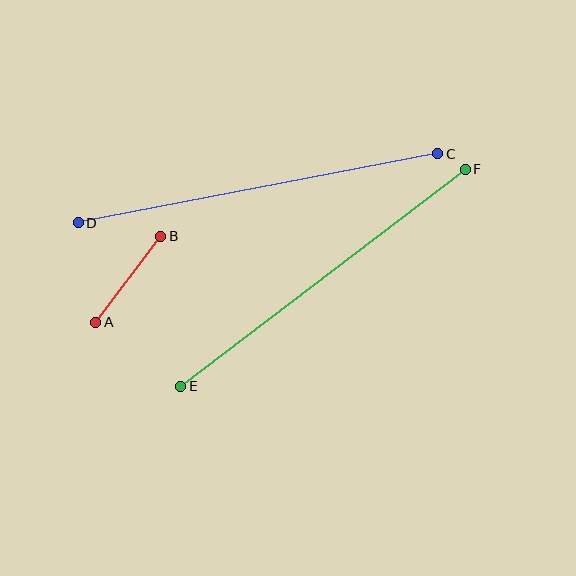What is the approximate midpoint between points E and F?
The midpoint is at approximately (323, 278) pixels.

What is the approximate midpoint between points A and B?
The midpoint is at approximately (128, 279) pixels.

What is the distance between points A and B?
The distance is approximately 108 pixels.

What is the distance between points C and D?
The distance is approximately 366 pixels.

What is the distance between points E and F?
The distance is approximately 358 pixels.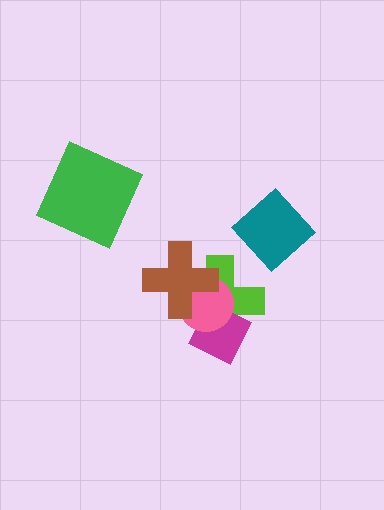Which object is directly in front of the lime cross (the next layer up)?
The magenta diamond is directly in front of the lime cross.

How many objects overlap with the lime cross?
3 objects overlap with the lime cross.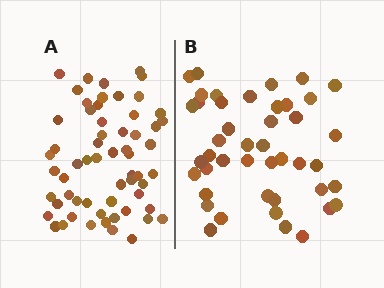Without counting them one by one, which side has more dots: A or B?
Region A (the left region) has more dots.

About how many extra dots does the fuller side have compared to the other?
Region A has approximately 15 more dots than region B.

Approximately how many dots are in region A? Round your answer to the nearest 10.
About 60 dots.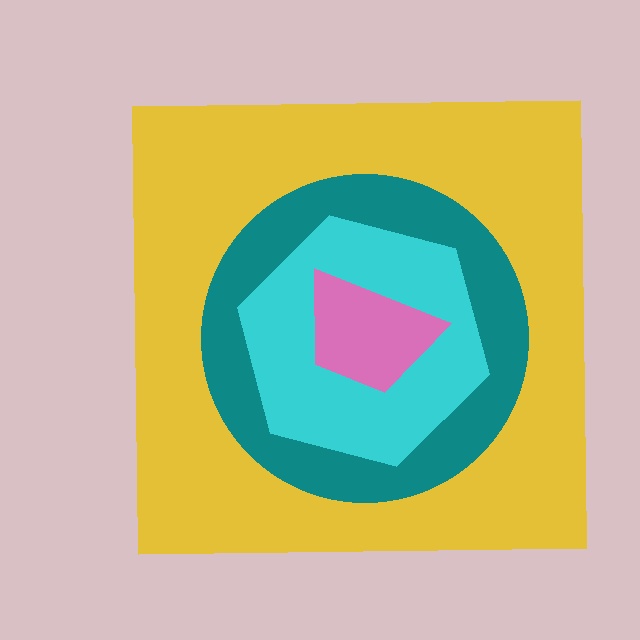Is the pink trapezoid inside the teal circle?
Yes.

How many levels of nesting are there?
4.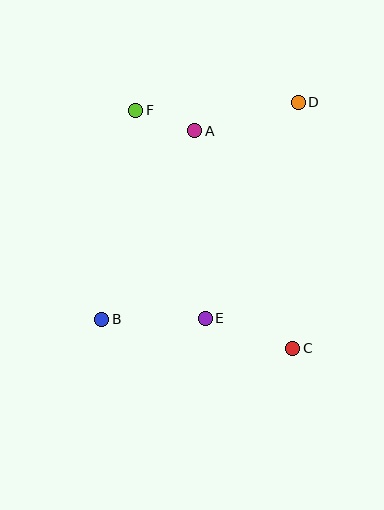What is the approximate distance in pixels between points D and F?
The distance between D and F is approximately 162 pixels.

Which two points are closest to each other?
Points A and F are closest to each other.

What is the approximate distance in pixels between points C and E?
The distance between C and E is approximately 93 pixels.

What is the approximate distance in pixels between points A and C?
The distance between A and C is approximately 239 pixels.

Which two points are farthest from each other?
Points B and D are farthest from each other.